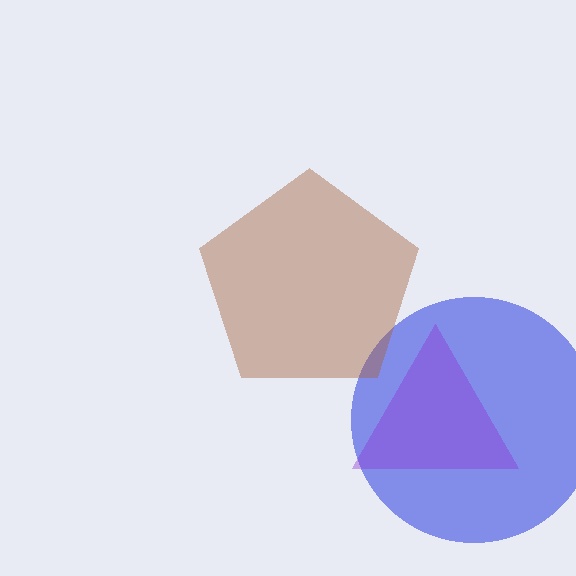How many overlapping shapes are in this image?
There are 3 overlapping shapes in the image.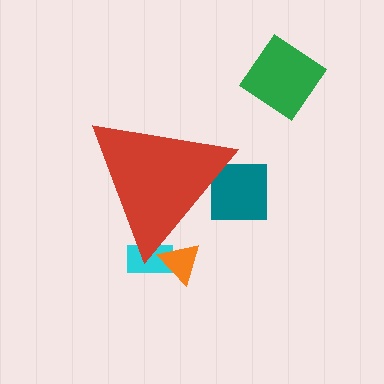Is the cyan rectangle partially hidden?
Yes, the cyan rectangle is partially hidden behind the red triangle.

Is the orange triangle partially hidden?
Yes, the orange triangle is partially hidden behind the red triangle.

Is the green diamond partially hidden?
No, the green diamond is fully visible.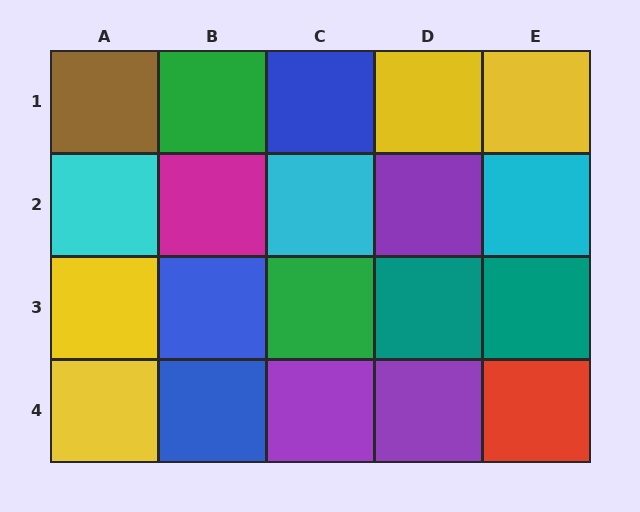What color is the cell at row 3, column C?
Green.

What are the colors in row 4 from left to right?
Yellow, blue, purple, purple, red.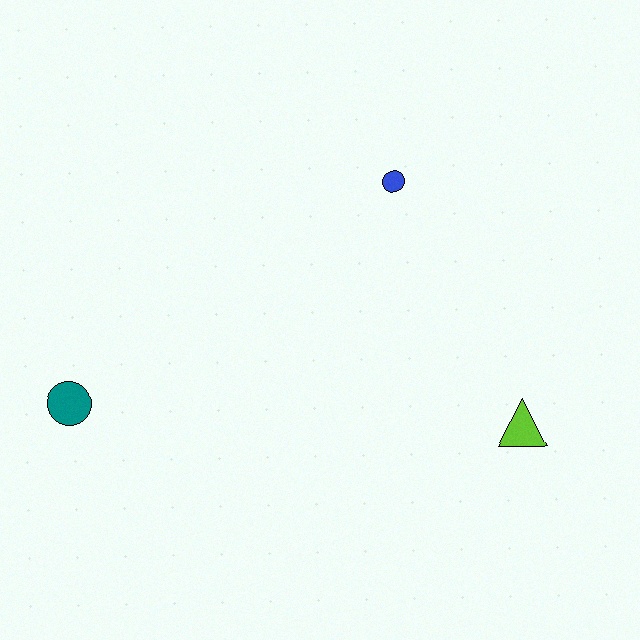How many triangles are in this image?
There is 1 triangle.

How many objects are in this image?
There are 3 objects.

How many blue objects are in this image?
There is 1 blue object.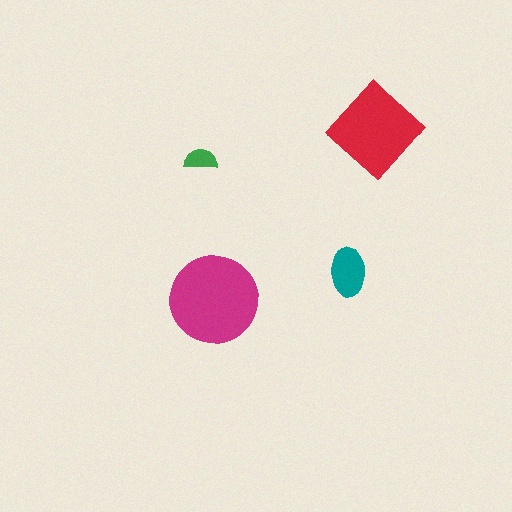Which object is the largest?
The magenta circle.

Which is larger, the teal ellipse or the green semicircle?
The teal ellipse.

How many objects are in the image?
There are 4 objects in the image.